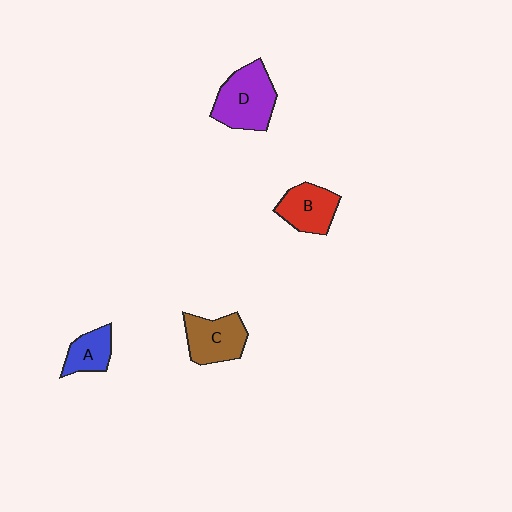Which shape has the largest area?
Shape D (purple).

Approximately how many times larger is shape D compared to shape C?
Approximately 1.3 times.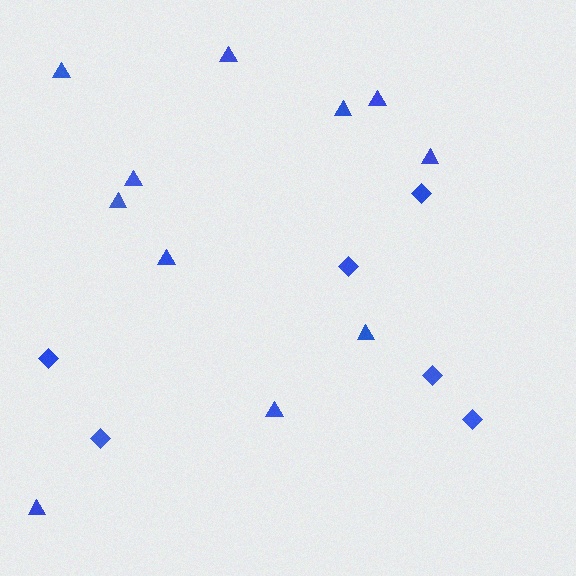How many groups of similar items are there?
There are 2 groups: one group of diamonds (6) and one group of triangles (11).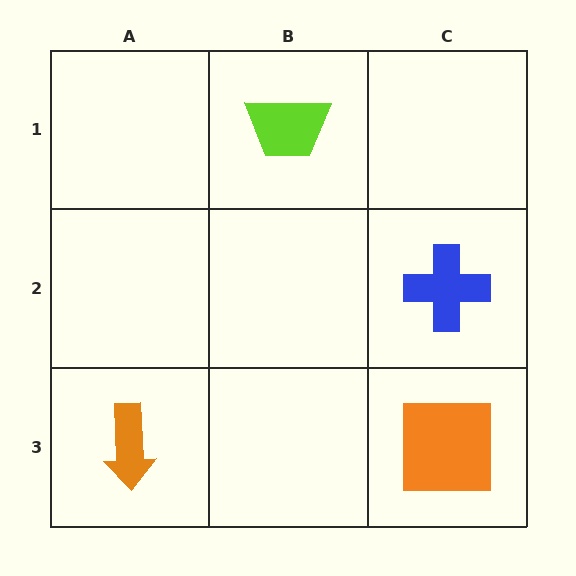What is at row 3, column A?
An orange arrow.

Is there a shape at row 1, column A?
No, that cell is empty.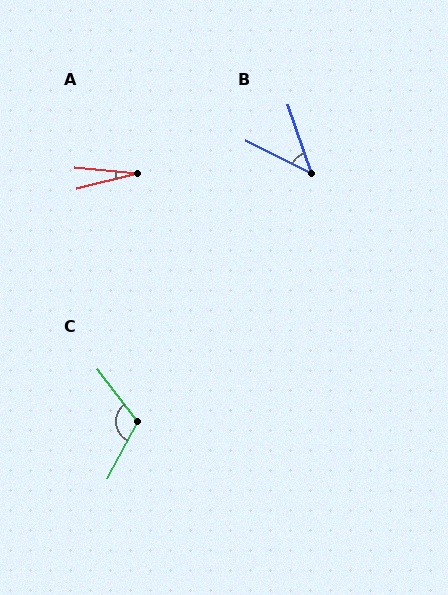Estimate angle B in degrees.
Approximately 44 degrees.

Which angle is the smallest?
A, at approximately 20 degrees.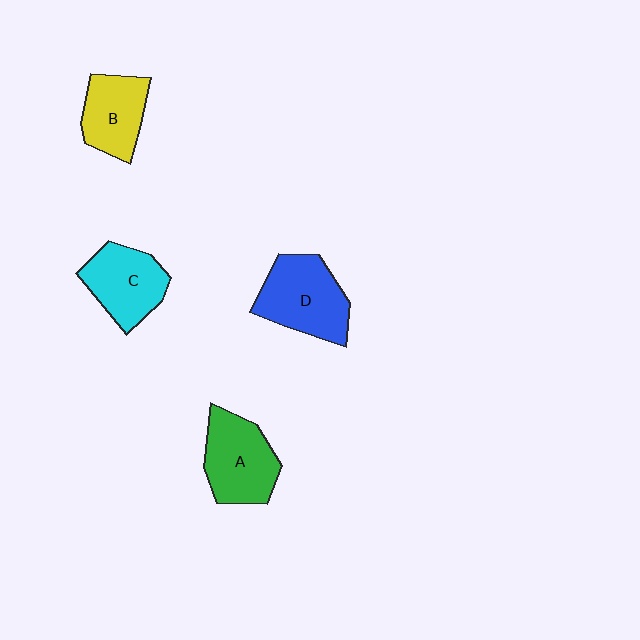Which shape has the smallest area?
Shape B (yellow).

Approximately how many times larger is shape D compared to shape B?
Approximately 1.3 times.